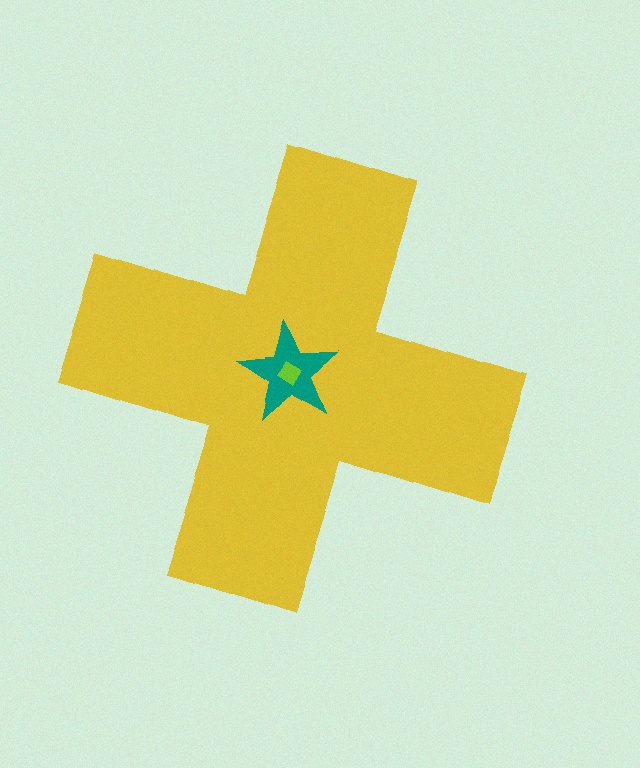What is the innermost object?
The lime diamond.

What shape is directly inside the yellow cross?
The teal star.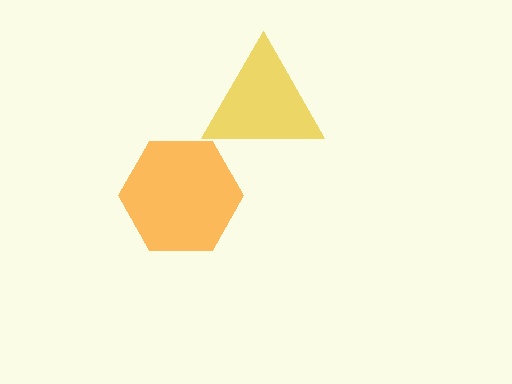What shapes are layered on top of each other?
The layered shapes are: a yellow triangle, an orange hexagon.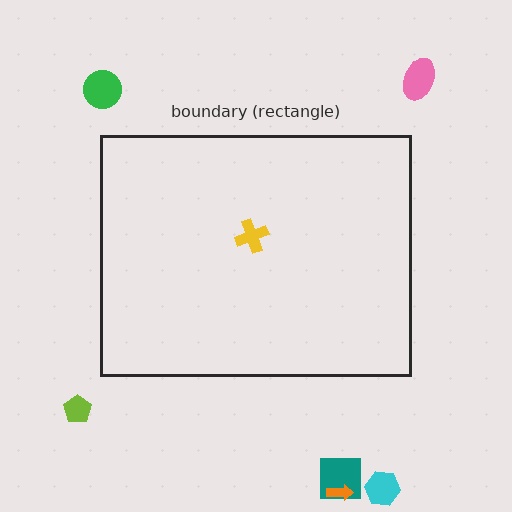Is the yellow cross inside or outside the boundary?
Inside.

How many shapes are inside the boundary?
1 inside, 6 outside.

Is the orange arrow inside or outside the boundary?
Outside.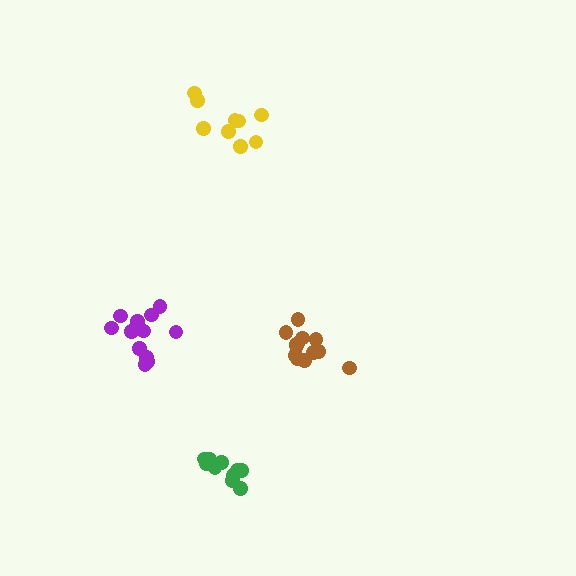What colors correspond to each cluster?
The clusters are colored: brown, purple, green, yellow.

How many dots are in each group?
Group 1: 13 dots, Group 2: 12 dots, Group 3: 11 dots, Group 4: 9 dots (45 total).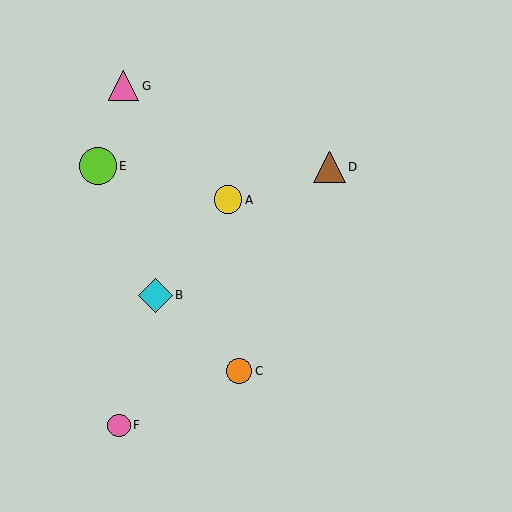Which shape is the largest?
The lime circle (labeled E) is the largest.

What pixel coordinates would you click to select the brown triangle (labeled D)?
Click at (330, 167) to select the brown triangle D.